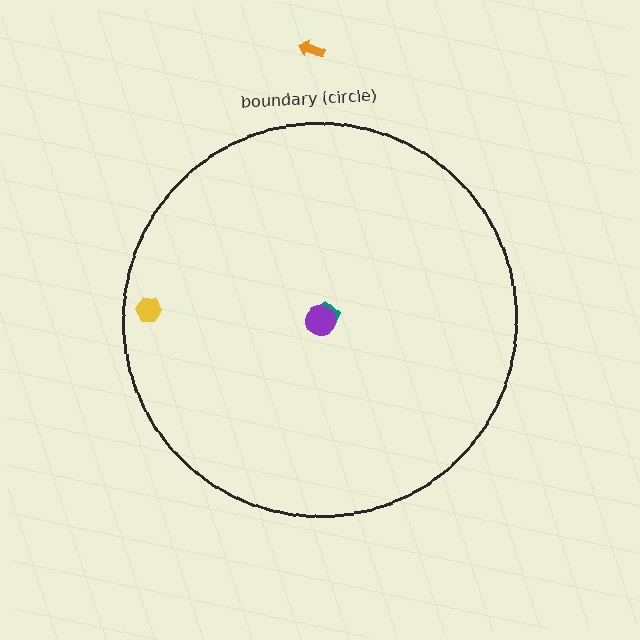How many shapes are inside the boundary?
3 inside, 1 outside.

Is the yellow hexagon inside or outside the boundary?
Inside.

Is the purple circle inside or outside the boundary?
Inside.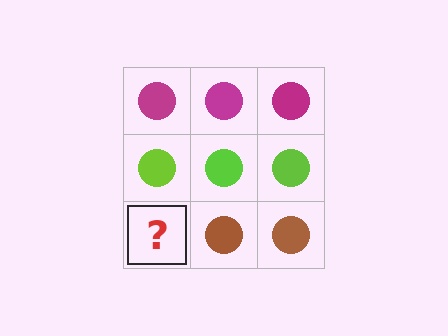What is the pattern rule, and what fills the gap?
The rule is that each row has a consistent color. The gap should be filled with a brown circle.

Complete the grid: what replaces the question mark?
The question mark should be replaced with a brown circle.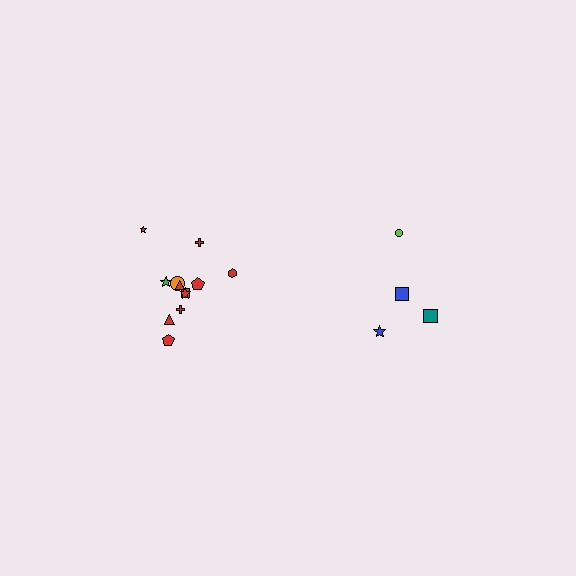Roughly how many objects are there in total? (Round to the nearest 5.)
Roughly 15 objects in total.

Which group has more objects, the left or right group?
The left group.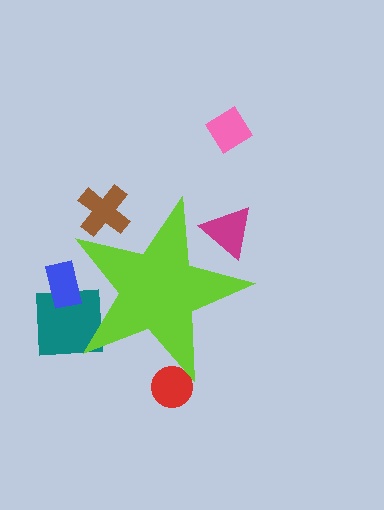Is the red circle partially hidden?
Yes, the red circle is partially hidden behind the lime star.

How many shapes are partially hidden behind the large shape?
5 shapes are partially hidden.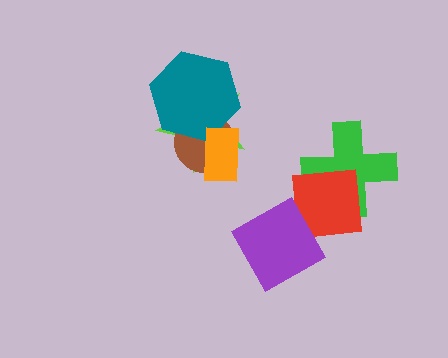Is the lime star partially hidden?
Yes, it is partially covered by another shape.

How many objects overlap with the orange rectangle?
3 objects overlap with the orange rectangle.